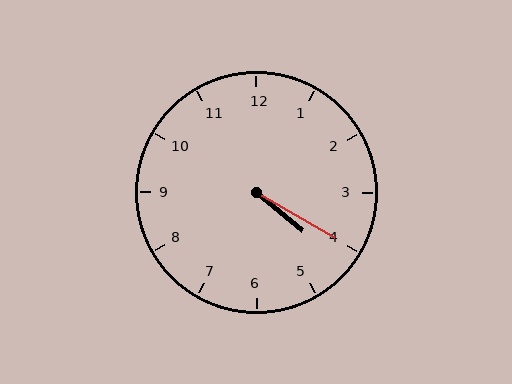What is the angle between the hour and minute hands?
Approximately 10 degrees.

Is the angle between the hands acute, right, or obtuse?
It is acute.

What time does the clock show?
4:20.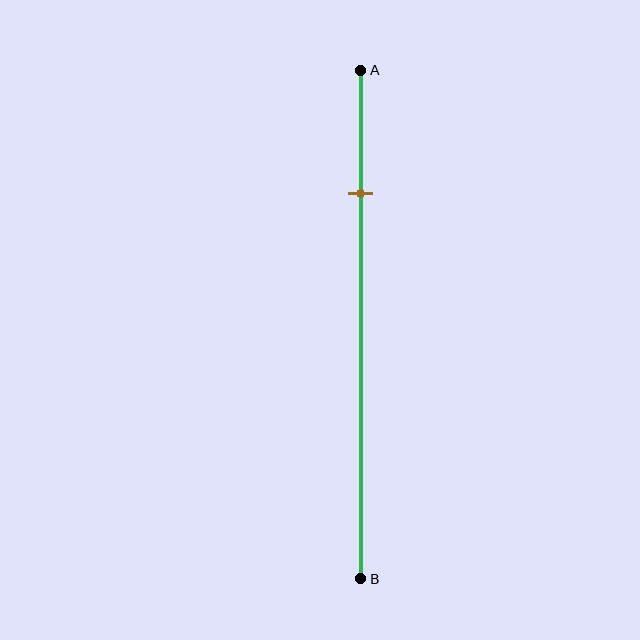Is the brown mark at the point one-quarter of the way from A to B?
Yes, the mark is approximately at the one-quarter point.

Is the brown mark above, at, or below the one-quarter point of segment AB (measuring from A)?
The brown mark is approximately at the one-quarter point of segment AB.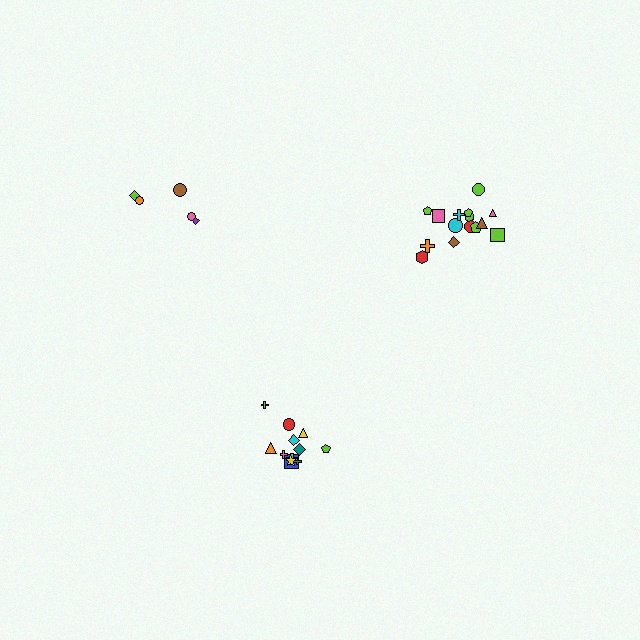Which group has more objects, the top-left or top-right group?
The top-right group.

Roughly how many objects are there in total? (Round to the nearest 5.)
Roughly 30 objects in total.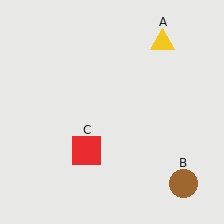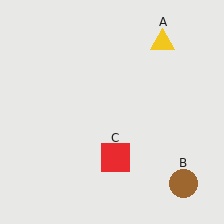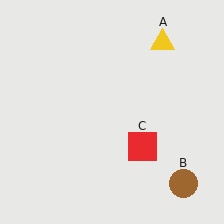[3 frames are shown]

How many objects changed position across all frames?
1 object changed position: red square (object C).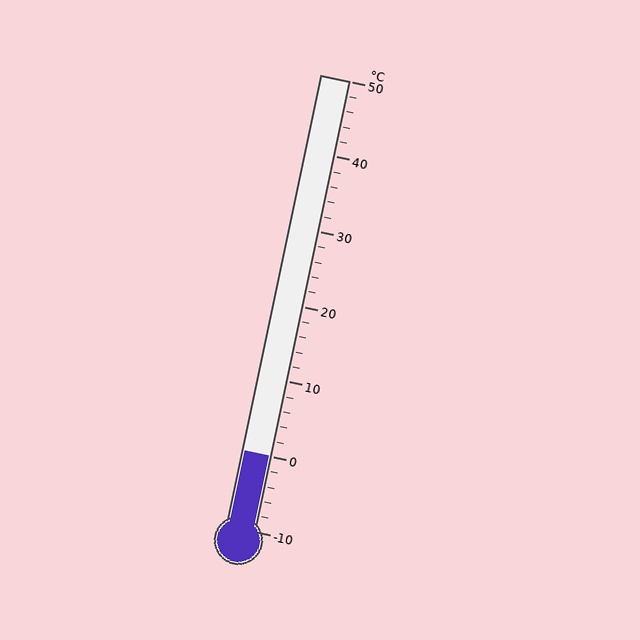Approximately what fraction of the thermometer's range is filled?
The thermometer is filled to approximately 15% of its range.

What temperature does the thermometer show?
The thermometer shows approximately 0°C.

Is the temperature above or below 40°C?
The temperature is below 40°C.